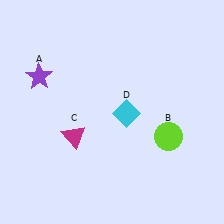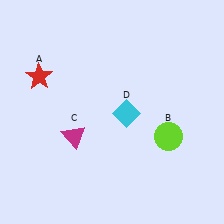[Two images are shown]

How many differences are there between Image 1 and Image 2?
There is 1 difference between the two images.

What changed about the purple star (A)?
In Image 1, A is purple. In Image 2, it changed to red.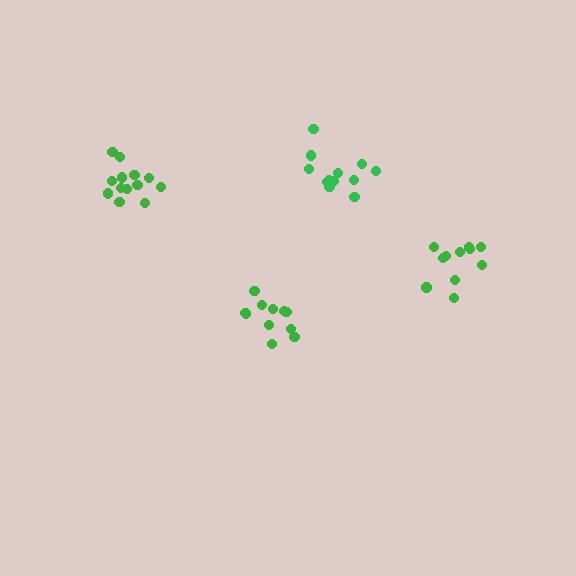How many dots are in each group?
Group 1: 13 dots, Group 2: 11 dots, Group 3: 11 dots, Group 4: 12 dots (47 total).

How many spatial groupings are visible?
There are 4 spatial groupings.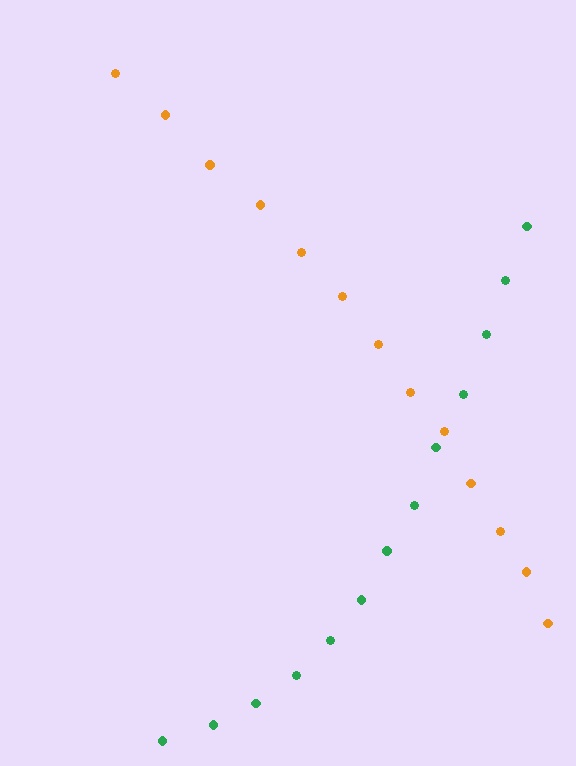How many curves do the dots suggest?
There are 2 distinct paths.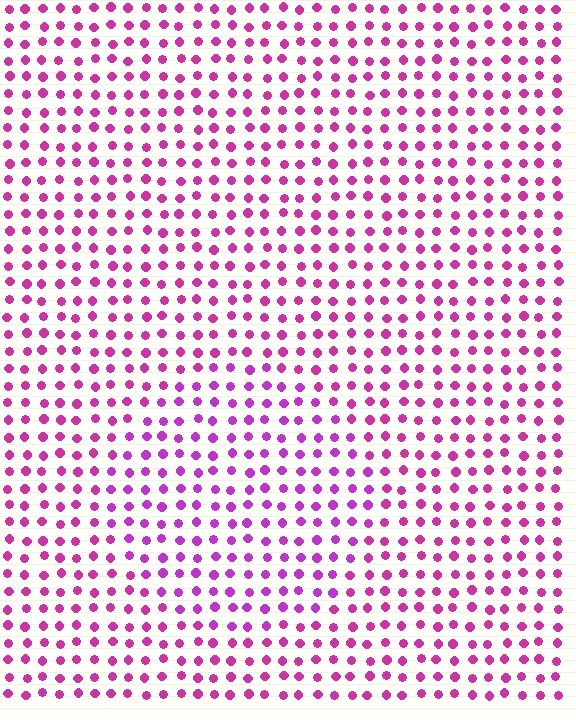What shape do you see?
I see a circle.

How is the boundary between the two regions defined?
The boundary is defined purely by a slight shift in hue (about 21 degrees). Spacing, size, and orientation are identical on both sides.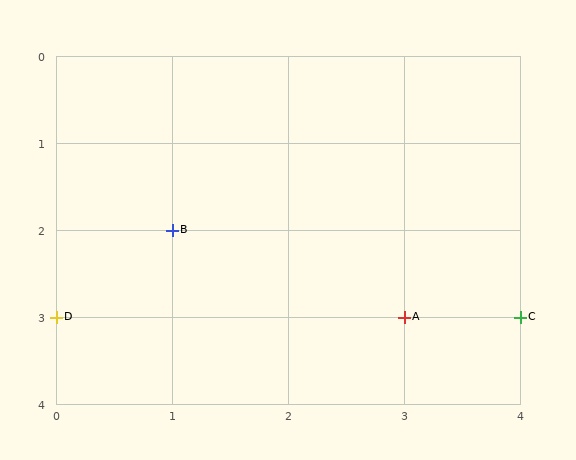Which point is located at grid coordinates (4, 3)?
Point C is at (4, 3).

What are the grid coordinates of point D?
Point D is at grid coordinates (0, 3).